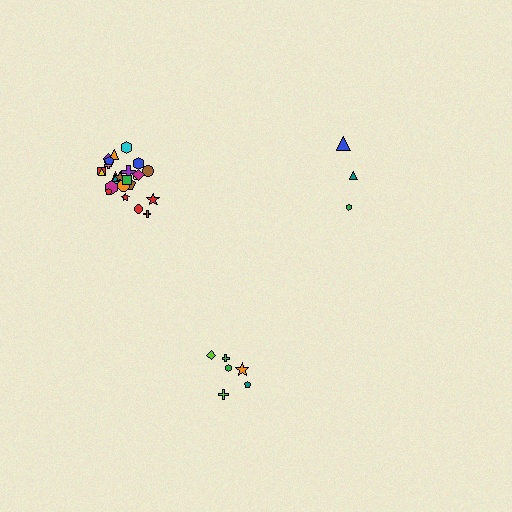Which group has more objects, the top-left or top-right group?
The top-left group.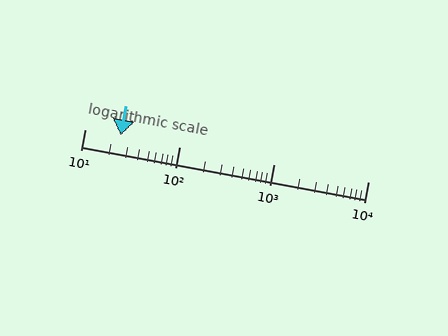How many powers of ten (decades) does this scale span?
The scale spans 3 decades, from 10 to 10000.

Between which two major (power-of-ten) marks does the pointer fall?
The pointer is between 10 and 100.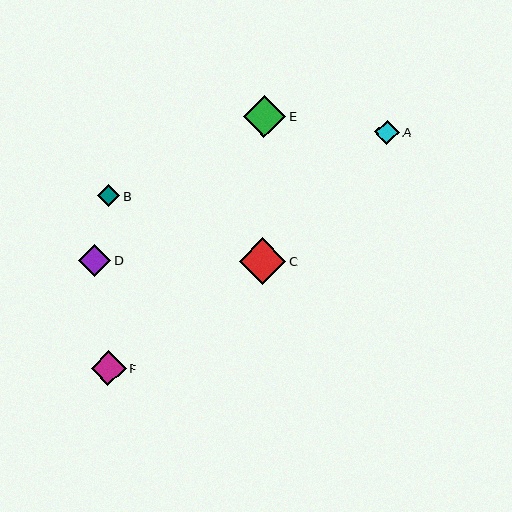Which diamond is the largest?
Diamond C is the largest with a size of approximately 46 pixels.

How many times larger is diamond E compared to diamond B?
Diamond E is approximately 2.0 times the size of diamond B.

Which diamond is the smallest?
Diamond B is the smallest with a size of approximately 22 pixels.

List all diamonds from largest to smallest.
From largest to smallest: C, E, F, D, A, B.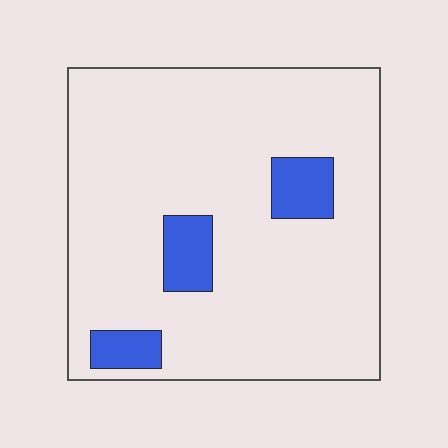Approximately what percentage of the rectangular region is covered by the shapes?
Approximately 10%.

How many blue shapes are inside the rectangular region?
3.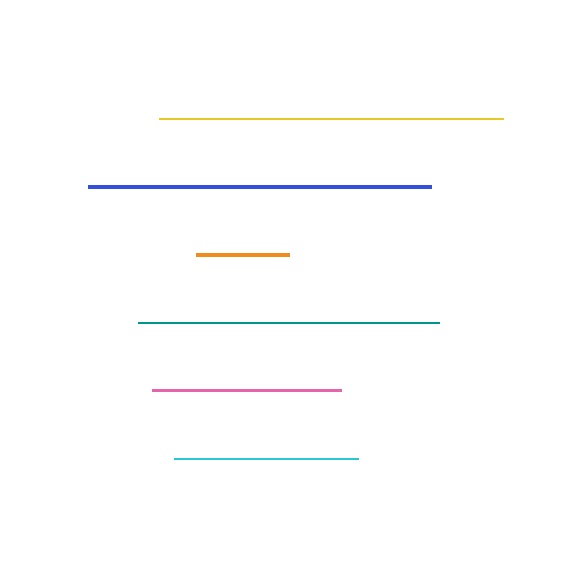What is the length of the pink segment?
The pink segment is approximately 189 pixels long.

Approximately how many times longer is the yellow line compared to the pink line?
The yellow line is approximately 1.8 times the length of the pink line.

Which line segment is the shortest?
The orange line is the shortest at approximately 94 pixels.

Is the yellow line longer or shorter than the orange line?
The yellow line is longer than the orange line.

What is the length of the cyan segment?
The cyan segment is approximately 184 pixels long.